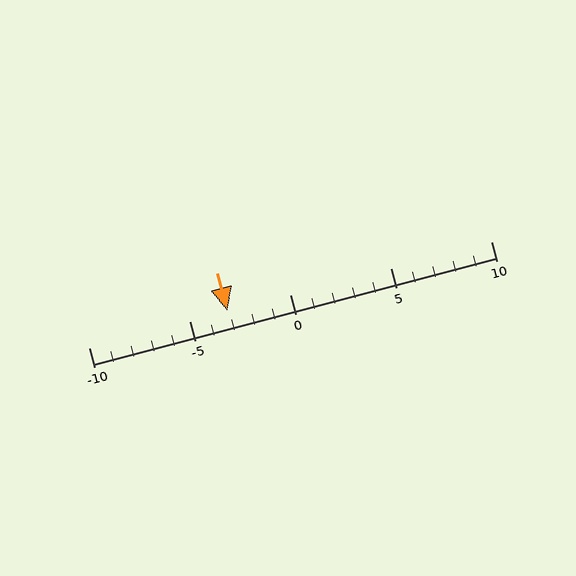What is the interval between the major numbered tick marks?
The major tick marks are spaced 5 units apart.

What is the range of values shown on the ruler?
The ruler shows values from -10 to 10.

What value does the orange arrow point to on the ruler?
The orange arrow points to approximately -3.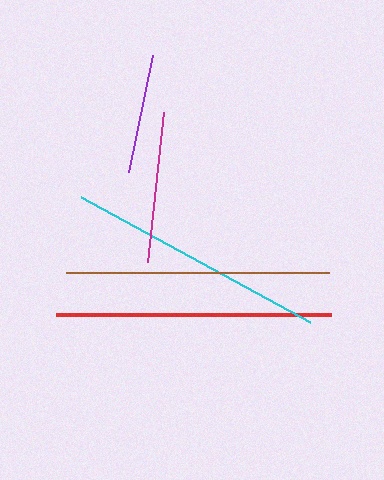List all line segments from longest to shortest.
From longest to shortest: red, brown, cyan, magenta, purple.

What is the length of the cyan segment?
The cyan segment is approximately 261 pixels long.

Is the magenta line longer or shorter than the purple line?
The magenta line is longer than the purple line.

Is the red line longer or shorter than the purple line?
The red line is longer than the purple line.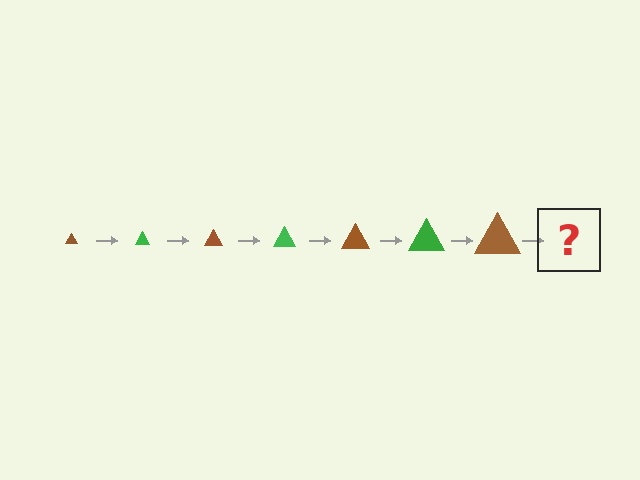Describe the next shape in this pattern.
It should be a green triangle, larger than the previous one.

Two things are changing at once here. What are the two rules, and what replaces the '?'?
The two rules are that the triangle grows larger each step and the color cycles through brown and green. The '?' should be a green triangle, larger than the previous one.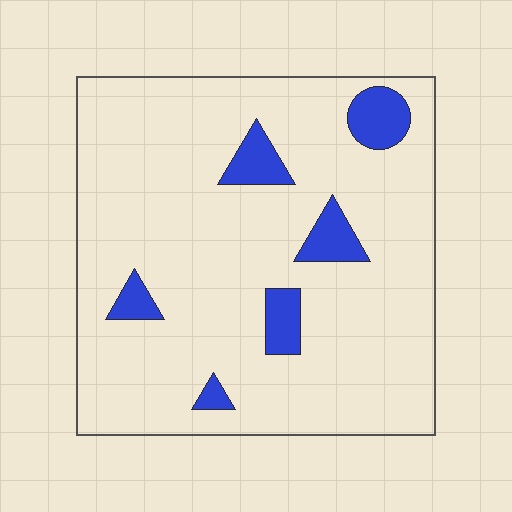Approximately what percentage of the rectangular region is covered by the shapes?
Approximately 10%.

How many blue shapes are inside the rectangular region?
6.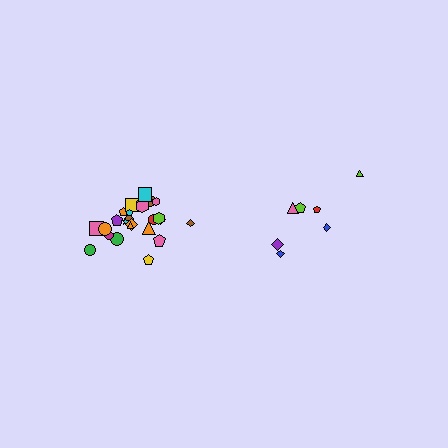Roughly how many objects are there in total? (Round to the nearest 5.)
Roughly 30 objects in total.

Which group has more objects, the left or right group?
The left group.